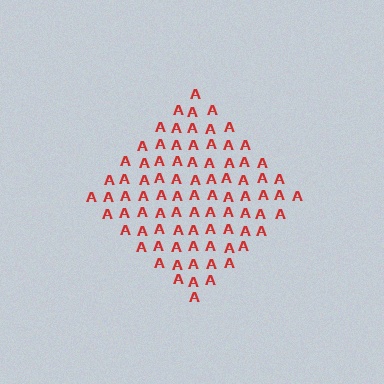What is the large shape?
The large shape is a diamond.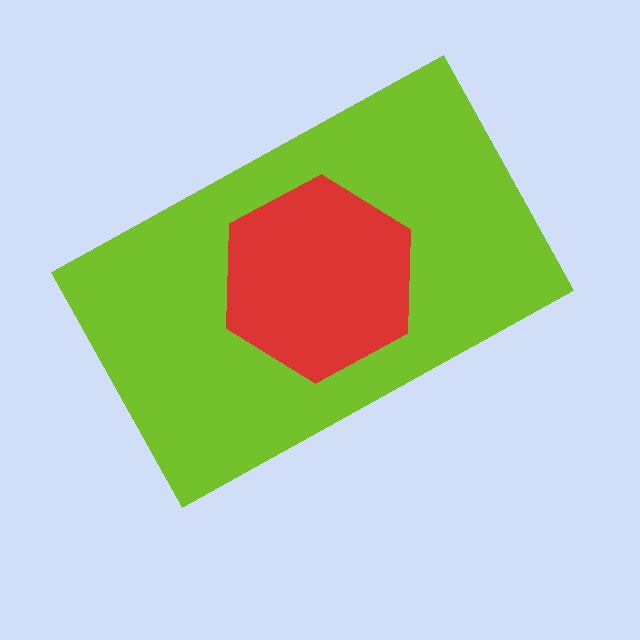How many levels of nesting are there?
2.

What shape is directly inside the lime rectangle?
The red hexagon.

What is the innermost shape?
The red hexagon.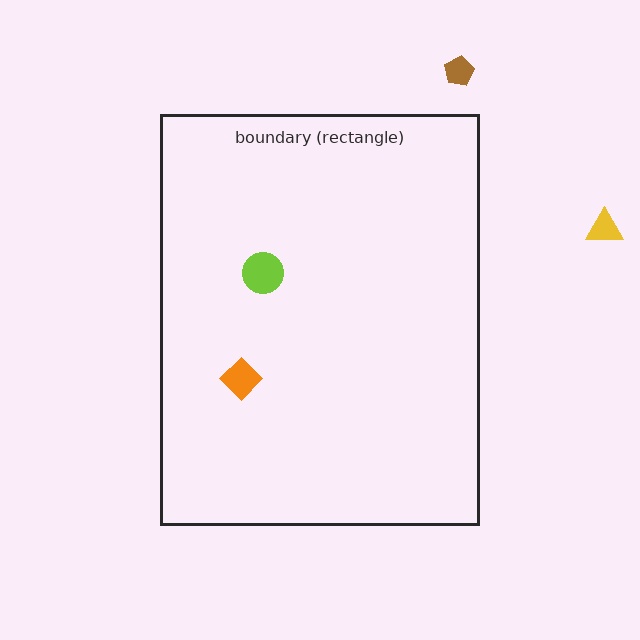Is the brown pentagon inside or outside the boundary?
Outside.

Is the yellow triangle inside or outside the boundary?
Outside.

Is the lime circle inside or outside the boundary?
Inside.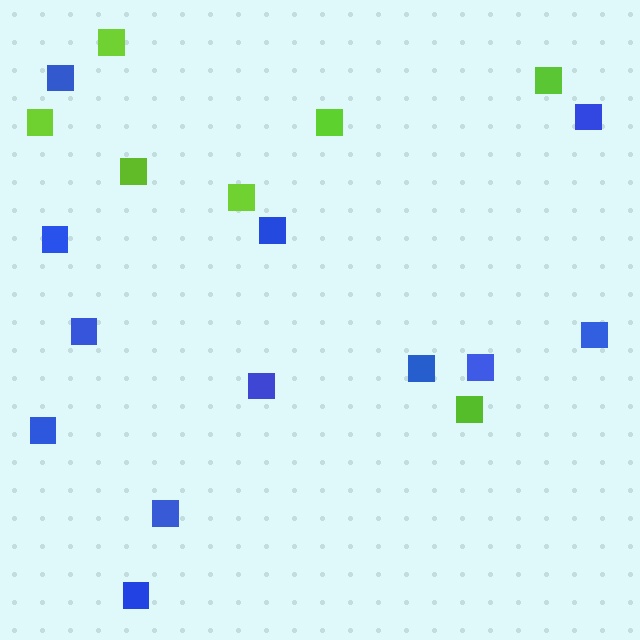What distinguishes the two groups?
There are 2 groups: one group of blue squares (12) and one group of lime squares (7).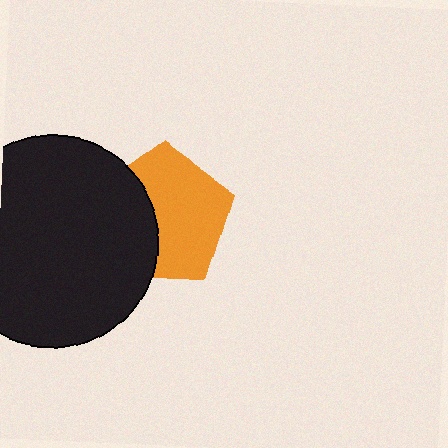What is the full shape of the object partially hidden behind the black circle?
The partially hidden object is an orange pentagon.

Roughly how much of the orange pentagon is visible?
About half of it is visible (roughly 62%).